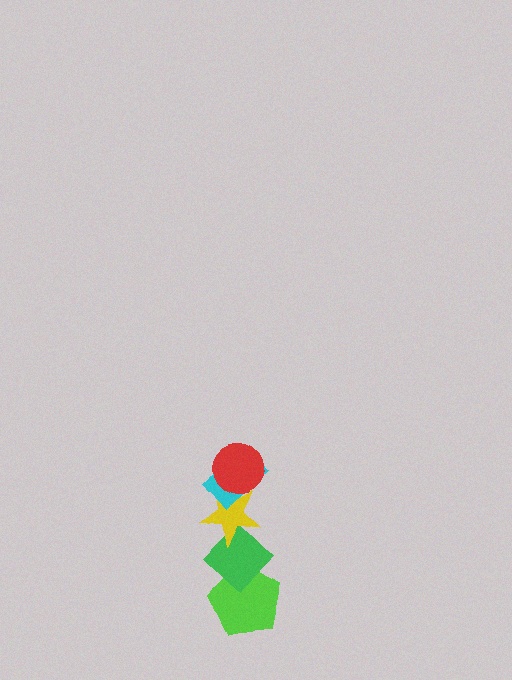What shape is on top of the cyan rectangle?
The red circle is on top of the cyan rectangle.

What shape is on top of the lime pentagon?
The green diamond is on top of the lime pentagon.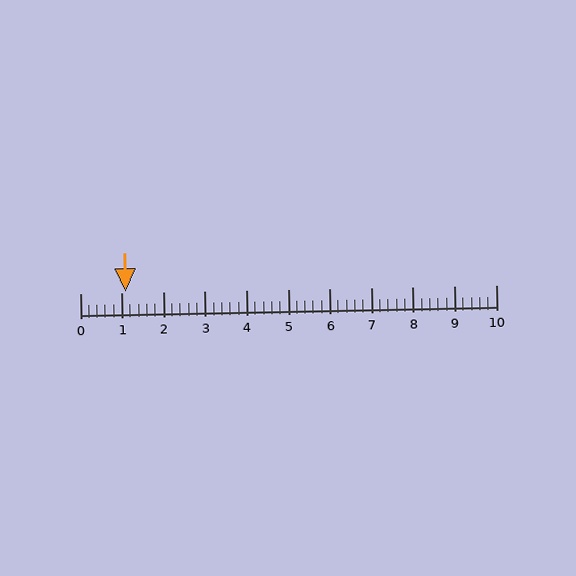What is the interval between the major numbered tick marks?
The major tick marks are spaced 1 units apart.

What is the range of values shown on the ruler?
The ruler shows values from 0 to 10.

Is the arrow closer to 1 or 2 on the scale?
The arrow is closer to 1.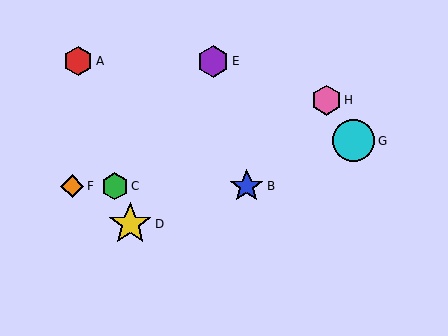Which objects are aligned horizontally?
Objects B, C, F are aligned horizontally.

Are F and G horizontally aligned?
No, F is at y≈186 and G is at y≈141.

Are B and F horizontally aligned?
Yes, both are at y≈186.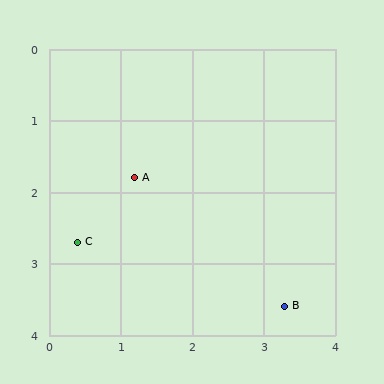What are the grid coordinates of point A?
Point A is at approximately (1.2, 1.8).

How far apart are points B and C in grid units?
Points B and C are about 3.0 grid units apart.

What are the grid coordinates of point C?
Point C is at approximately (0.4, 2.7).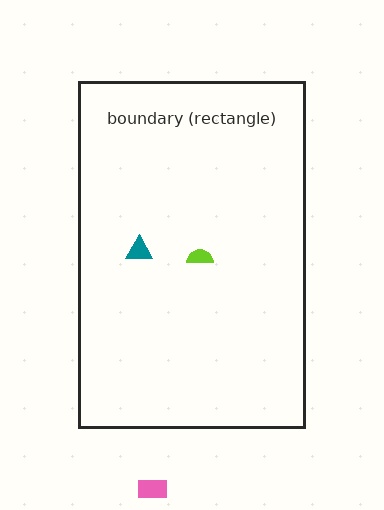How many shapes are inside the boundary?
2 inside, 1 outside.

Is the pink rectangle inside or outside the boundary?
Outside.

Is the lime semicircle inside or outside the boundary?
Inside.